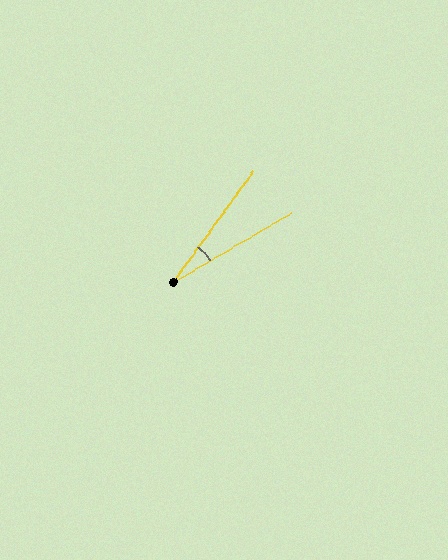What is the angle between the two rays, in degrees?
Approximately 24 degrees.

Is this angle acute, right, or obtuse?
It is acute.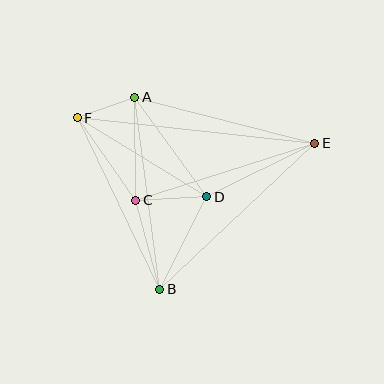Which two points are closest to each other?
Points A and F are closest to each other.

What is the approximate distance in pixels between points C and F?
The distance between C and F is approximately 101 pixels.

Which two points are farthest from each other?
Points E and F are farthest from each other.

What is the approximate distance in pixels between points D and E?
The distance between D and E is approximately 120 pixels.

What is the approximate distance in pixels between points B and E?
The distance between B and E is approximately 213 pixels.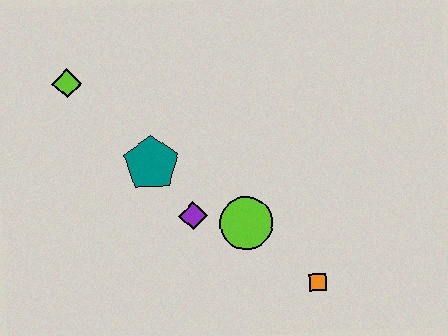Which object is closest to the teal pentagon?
The purple diamond is closest to the teal pentagon.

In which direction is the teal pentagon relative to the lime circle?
The teal pentagon is to the left of the lime circle.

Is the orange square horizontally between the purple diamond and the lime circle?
No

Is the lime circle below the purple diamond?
Yes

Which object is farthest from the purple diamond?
The lime diamond is farthest from the purple diamond.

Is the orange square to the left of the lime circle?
No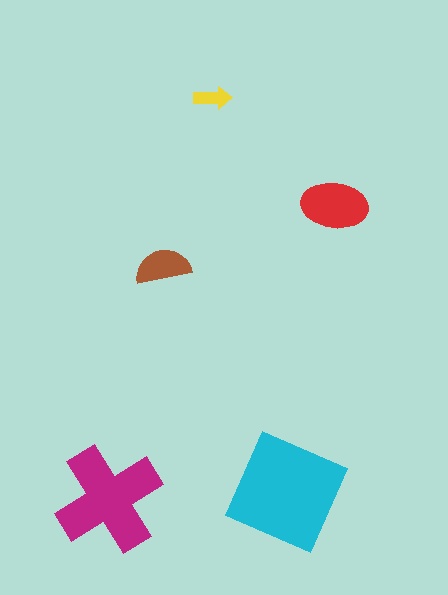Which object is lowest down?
The magenta cross is bottommost.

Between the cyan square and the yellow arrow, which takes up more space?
The cyan square.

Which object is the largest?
The cyan square.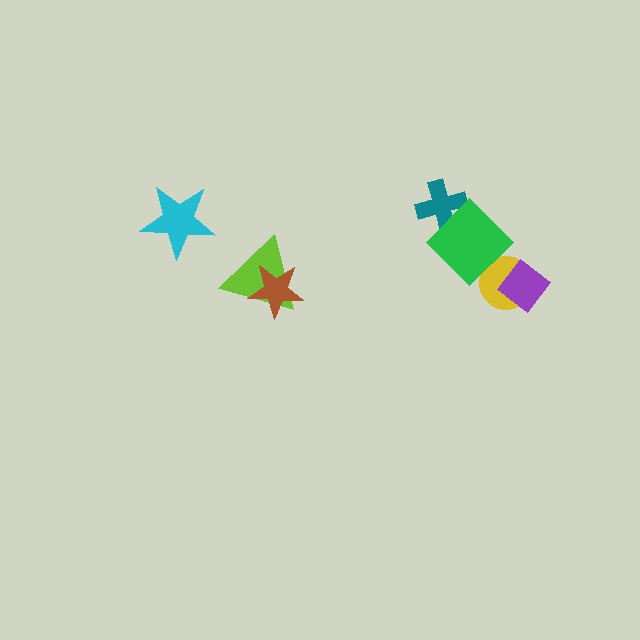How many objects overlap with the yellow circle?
2 objects overlap with the yellow circle.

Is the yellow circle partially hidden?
Yes, it is partially covered by another shape.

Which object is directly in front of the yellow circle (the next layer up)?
The green diamond is directly in front of the yellow circle.